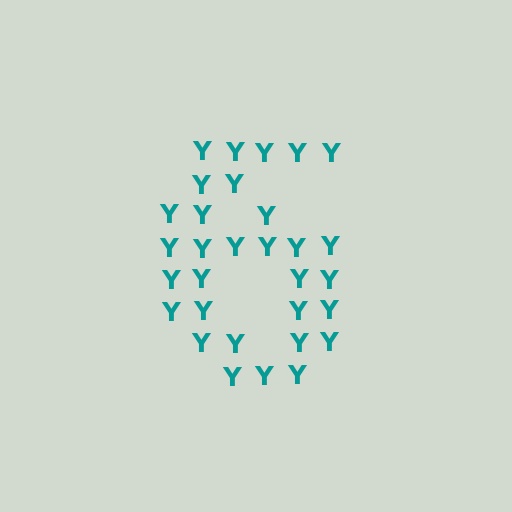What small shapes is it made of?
It is made of small letter Y's.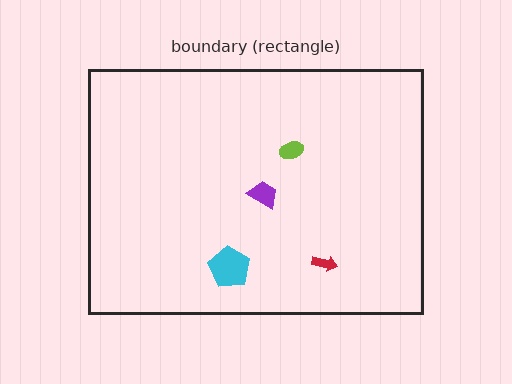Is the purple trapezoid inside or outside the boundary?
Inside.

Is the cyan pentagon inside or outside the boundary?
Inside.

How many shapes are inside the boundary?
4 inside, 0 outside.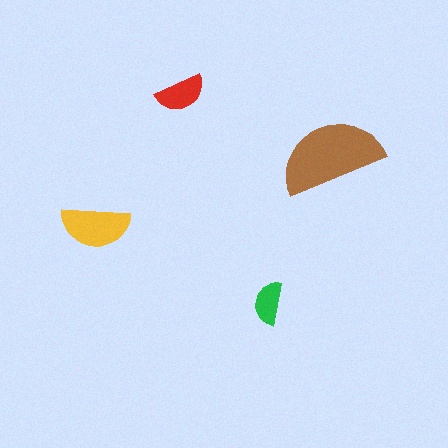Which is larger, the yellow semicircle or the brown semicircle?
The brown one.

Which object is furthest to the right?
The brown semicircle is rightmost.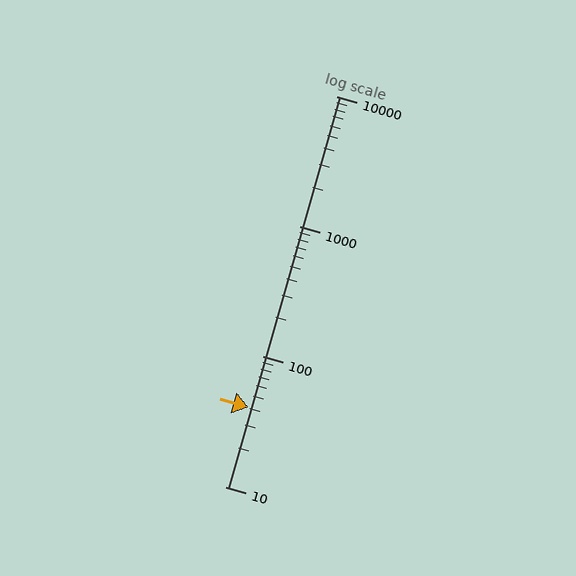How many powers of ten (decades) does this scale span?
The scale spans 3 decades, from 10 to 10000.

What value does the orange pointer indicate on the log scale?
The pointer indicates approximately 41.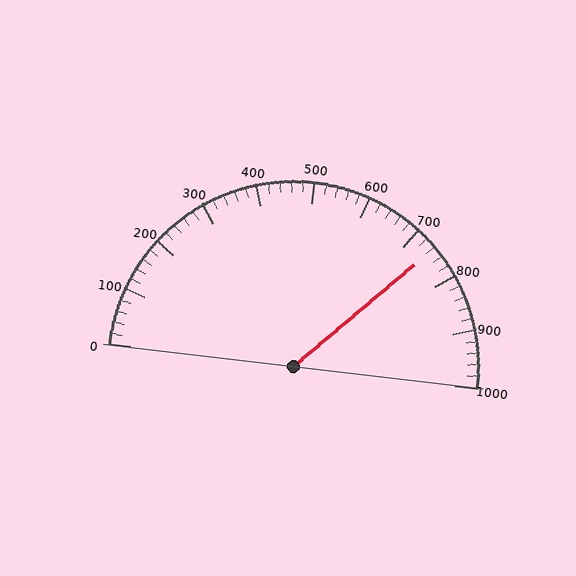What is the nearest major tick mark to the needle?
The nearest major tick mark is 700.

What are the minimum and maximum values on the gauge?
The gauge ranges from 0 to 1000.